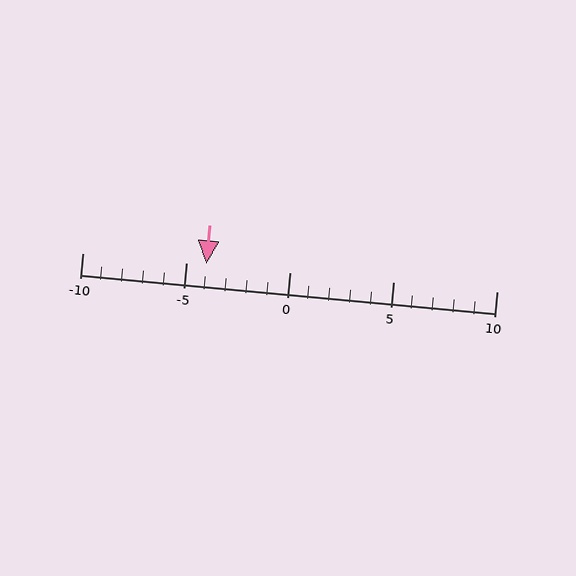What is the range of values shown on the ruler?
The ruler shows values from -10 to 10.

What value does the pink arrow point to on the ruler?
The pink arrow points to approximately -4.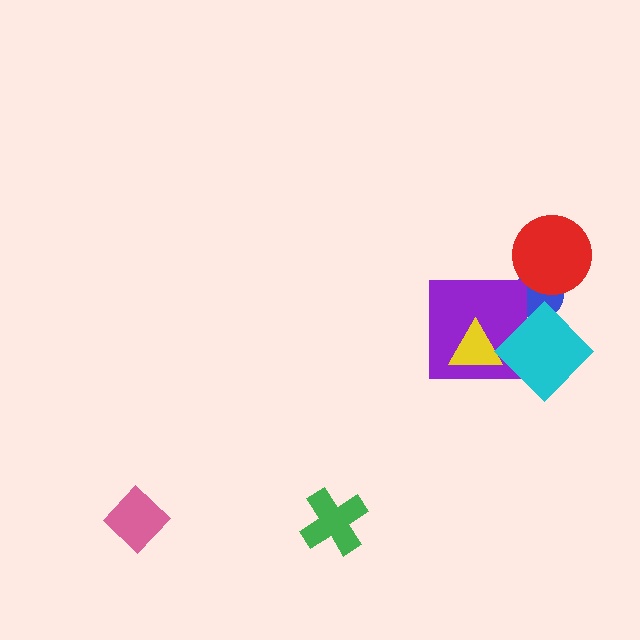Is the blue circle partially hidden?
Yes, it is partially covered by another shape.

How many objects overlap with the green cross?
0 objects overlap with the green cross.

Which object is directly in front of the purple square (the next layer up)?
The yellow triangle is directly in front of the purple square.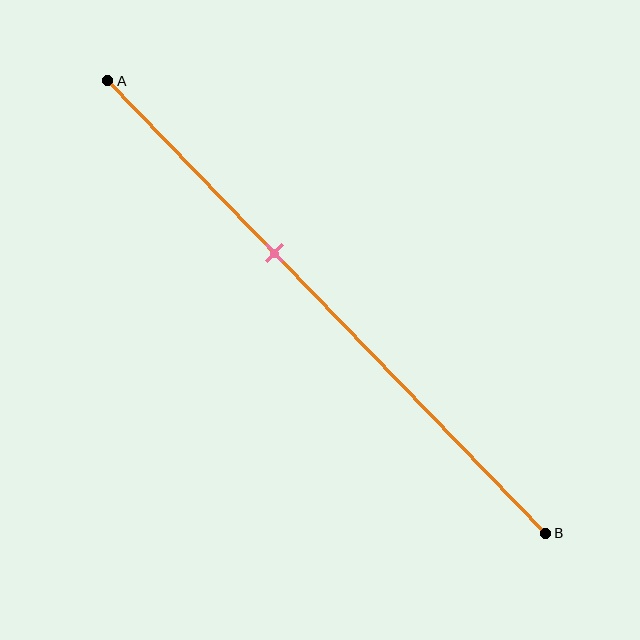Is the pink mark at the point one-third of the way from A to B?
No, the mark is at about 40% from A, not at the 33% one-third point.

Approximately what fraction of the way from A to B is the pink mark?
The pink mark is approximately 40% of the way from A to B.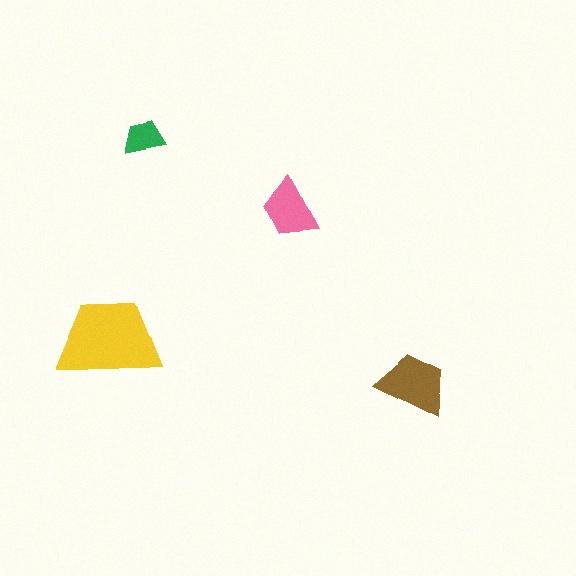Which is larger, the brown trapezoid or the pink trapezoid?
The brown one.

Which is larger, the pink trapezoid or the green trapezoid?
The pink one.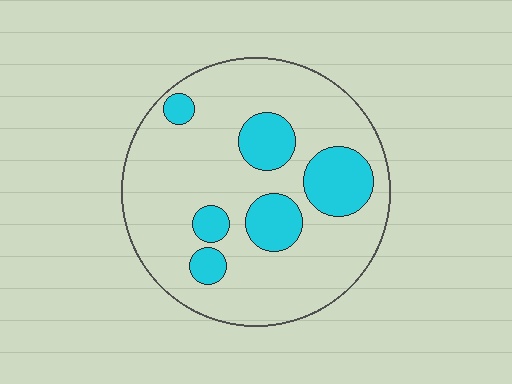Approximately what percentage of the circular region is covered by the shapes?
Approximately 20%.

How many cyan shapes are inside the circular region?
6.